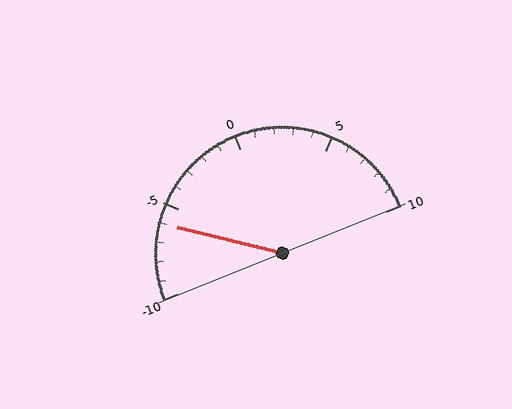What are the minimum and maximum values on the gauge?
The gauge ranges from -10 to 10.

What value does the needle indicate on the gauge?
The needle indicates approximately -6.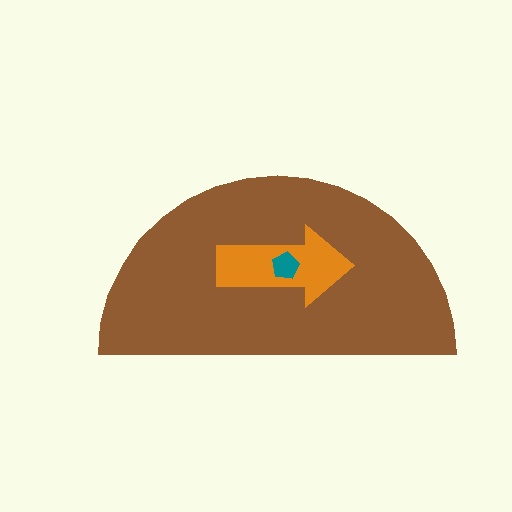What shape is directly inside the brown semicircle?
The orange arrow.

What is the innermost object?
The teal pentagon.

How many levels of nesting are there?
3.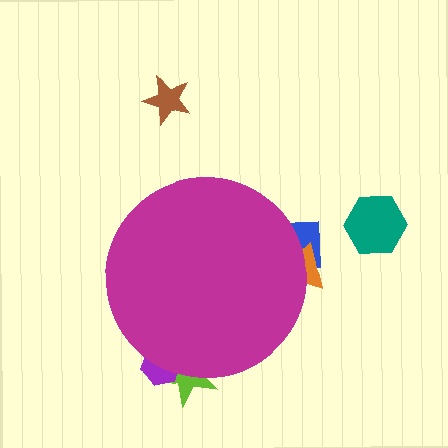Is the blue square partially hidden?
Yes, the blue square is partially hidden behind the magenta circle.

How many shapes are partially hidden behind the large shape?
4 shapes are partially hidden.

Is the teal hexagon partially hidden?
No, the teal hexagon is fully visible.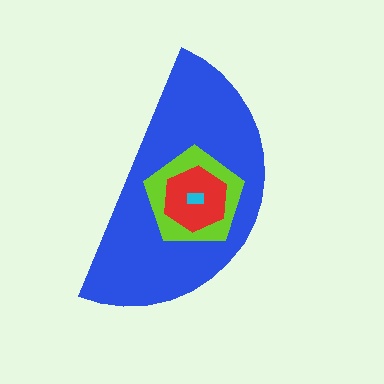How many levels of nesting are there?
4.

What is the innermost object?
The cyan rectangle.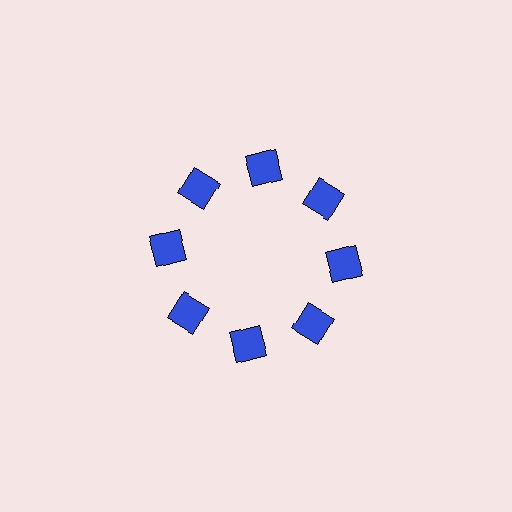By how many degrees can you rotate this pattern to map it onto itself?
The pattern maps onto itself every 45 degrees of rotation.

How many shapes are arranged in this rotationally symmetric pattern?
There are 8 shapes, arranged in 8 groups of 1.